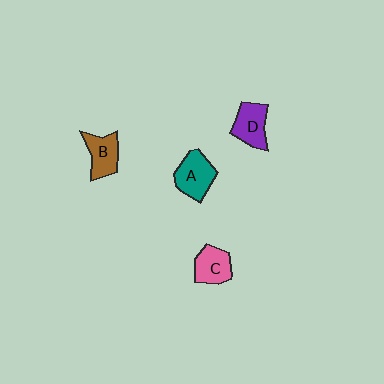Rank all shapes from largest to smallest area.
From largest to smallest: A (teal), D (purple), B (brown), C (pink).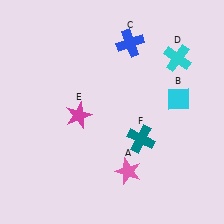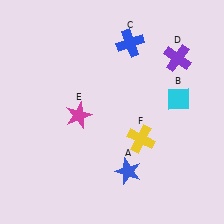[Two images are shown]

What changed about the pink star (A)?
In Image 1, A is pink. In Image 2, it changed to blue.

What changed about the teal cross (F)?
In Image 1, F is teal. In Image 2, it changed to yellow.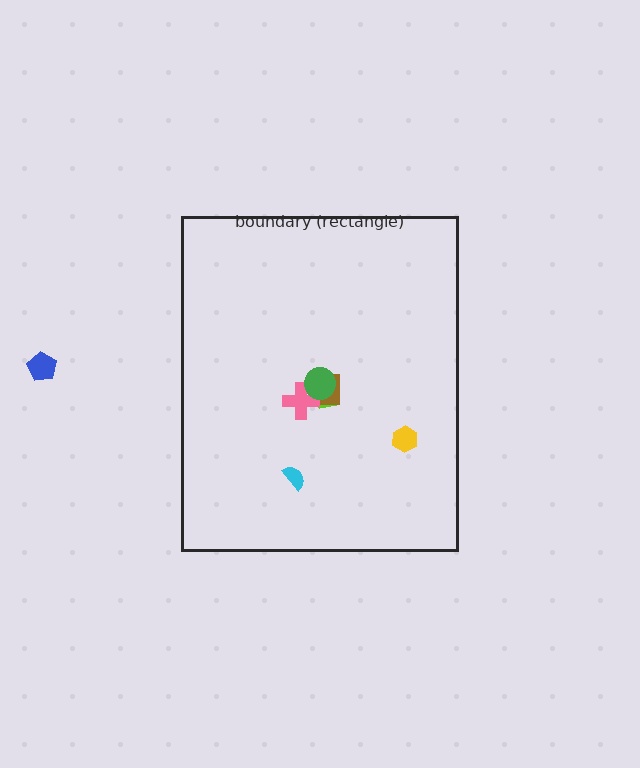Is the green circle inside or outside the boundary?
Inside.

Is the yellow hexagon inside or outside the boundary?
Inside.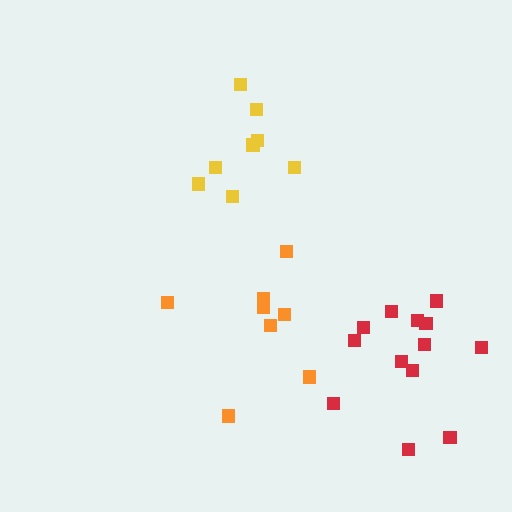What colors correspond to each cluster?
The clusters are colored: yellow, orange, red.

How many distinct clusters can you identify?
There are 3 distinct clusters.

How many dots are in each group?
Group 1: 8 dots, Group 2: 8 dots, Group 3: 13 dots (29 total).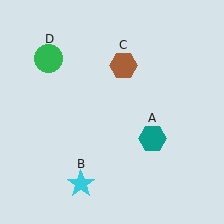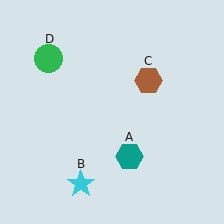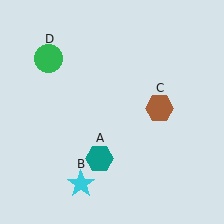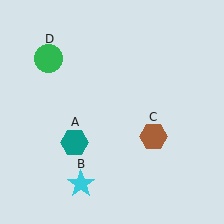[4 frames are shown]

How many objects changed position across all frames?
2 objects changed position: teal hexagon (object A), brown hexagon (object C).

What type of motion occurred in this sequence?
The teal hexagon (object A), brown hexagon (object C) rotated clockwise around the center of the scene.